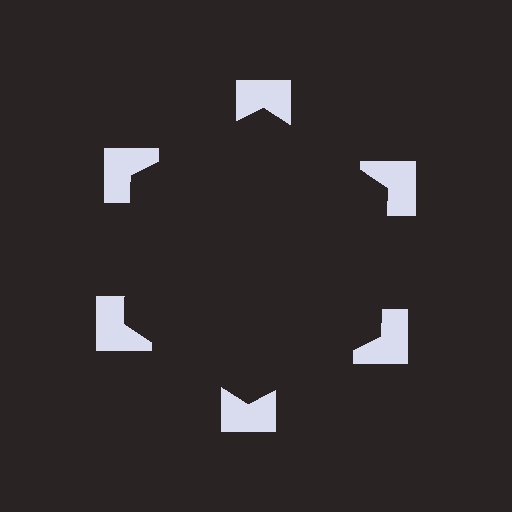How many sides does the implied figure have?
6 sides.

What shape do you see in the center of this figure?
An illusory hexagon — its edges are inferred from the aligned wedge cuts in the notched squares, not physically drawn.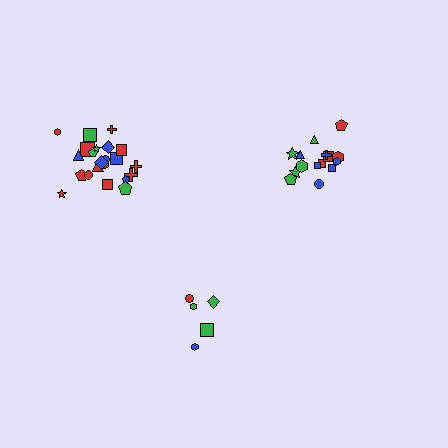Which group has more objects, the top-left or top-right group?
The top-left group.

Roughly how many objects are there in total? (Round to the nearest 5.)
Roughly 40 objects in total.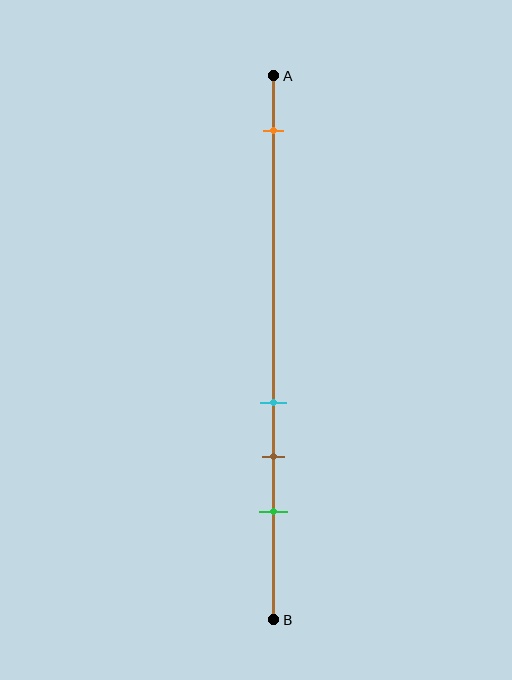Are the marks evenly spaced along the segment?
No, the marks are not evenly spaced.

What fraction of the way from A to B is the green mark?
The green mark is approximately 80% (0.8) of the way from A to B.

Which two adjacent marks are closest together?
The cyan and brown marks are the closest adjacent pair.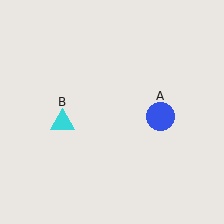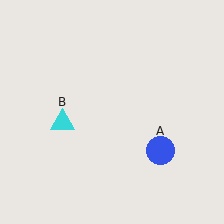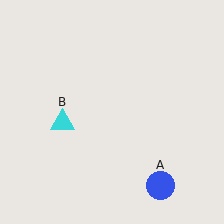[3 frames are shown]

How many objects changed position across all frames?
1 object changed position: blue circle (object A).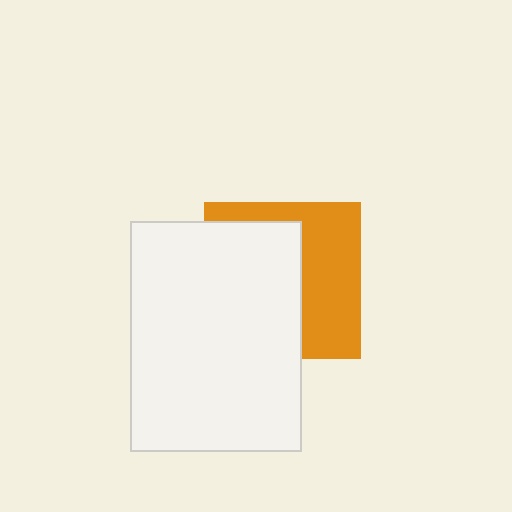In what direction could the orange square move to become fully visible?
The orange square could move right. That would shift it out from behind the white rectangle entirely.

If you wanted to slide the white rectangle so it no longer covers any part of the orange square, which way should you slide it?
Slide it left — that is the most direct way to separate the two shapes.